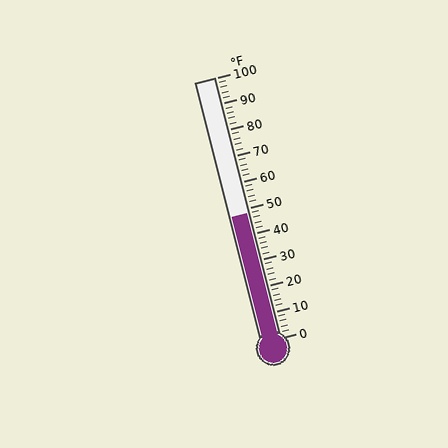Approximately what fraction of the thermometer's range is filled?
The thermometer is filled to approximately 50% of its range.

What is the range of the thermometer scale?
The thermometer scale ranges from 0°F to 100°F.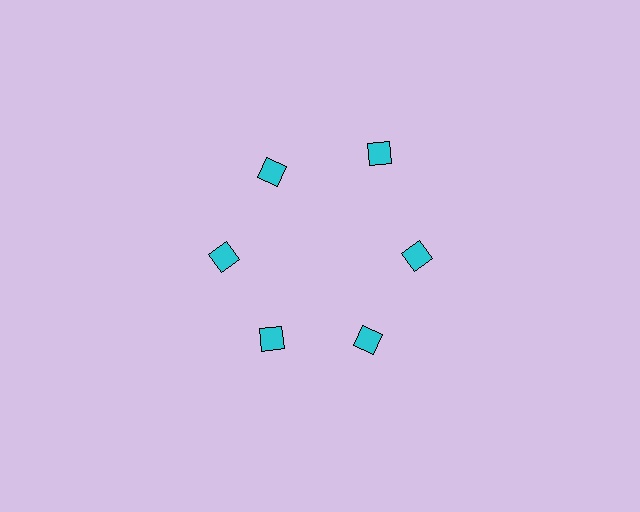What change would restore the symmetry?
The symmetry would be restored by moving it inward, back onto the ring so that all 6 squares sit at equal angles and equal distance from the center.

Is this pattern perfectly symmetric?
No. The 6 cyan squares are arranged in a ring, but one element near the 1 o'clock position is pushed outward from the center, breaking the 6-fold rotational symmetry.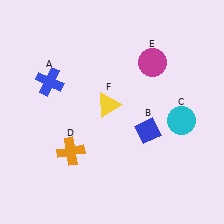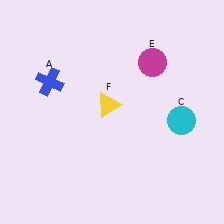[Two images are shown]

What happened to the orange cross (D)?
The orange cross (D) was removed in Image 2. It was in the bottom-left area of Image 1.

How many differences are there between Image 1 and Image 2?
There are 2 differences between the two images.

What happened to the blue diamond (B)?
The blue diamond (B) was removed in Image 2. It was in the bottom-right area of Image 1.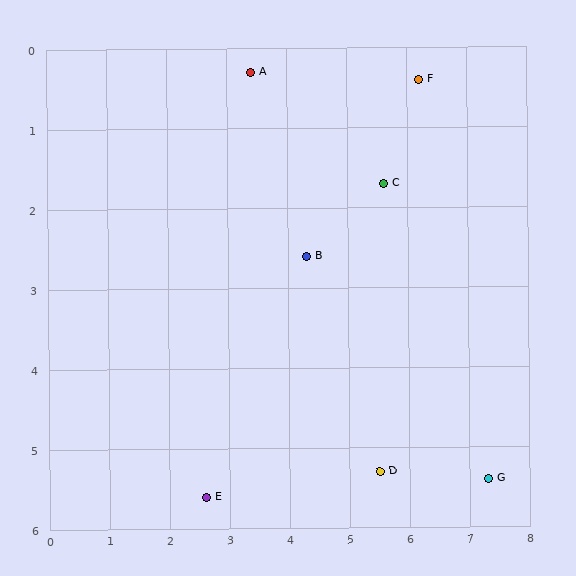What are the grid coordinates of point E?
Point E is at approximately (2.6, 5.6).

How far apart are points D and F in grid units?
Points D and F are about 4.9 grid units apart.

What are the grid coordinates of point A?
Point A is at approximately (3.4, 0.3).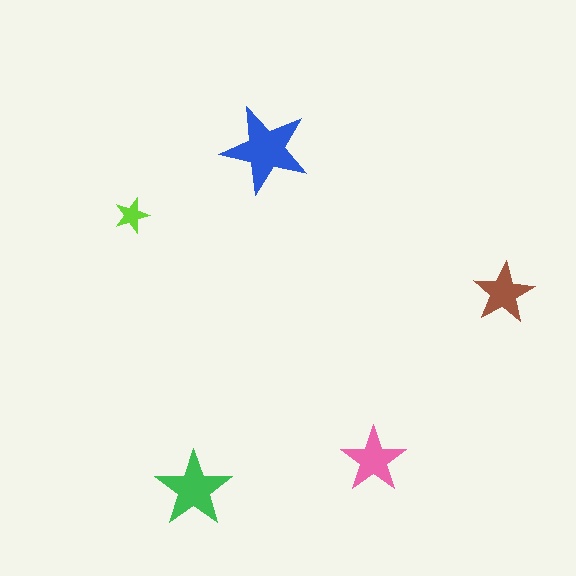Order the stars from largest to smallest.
the blue one, the green one, the pink one, the brown one, the lime one.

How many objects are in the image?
There are 5 objects in the image.